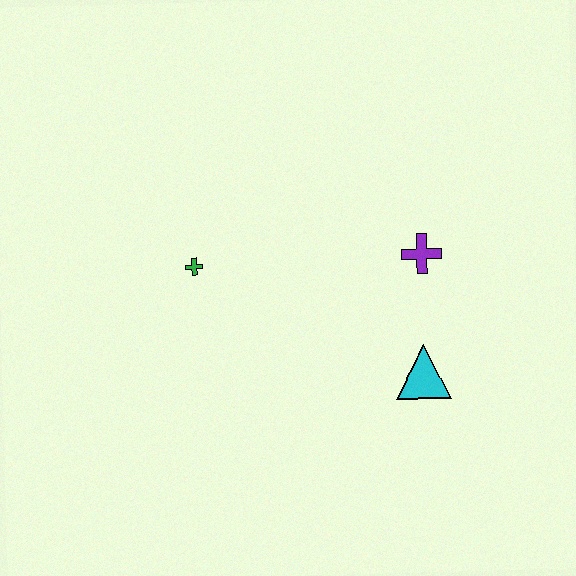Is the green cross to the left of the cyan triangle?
Yes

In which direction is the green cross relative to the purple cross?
The green cross is to the left of the purple cross.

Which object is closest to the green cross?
The purple cross is closest to the green cross.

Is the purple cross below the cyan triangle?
No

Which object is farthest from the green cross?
The cyan triangle is farthest from the green cross.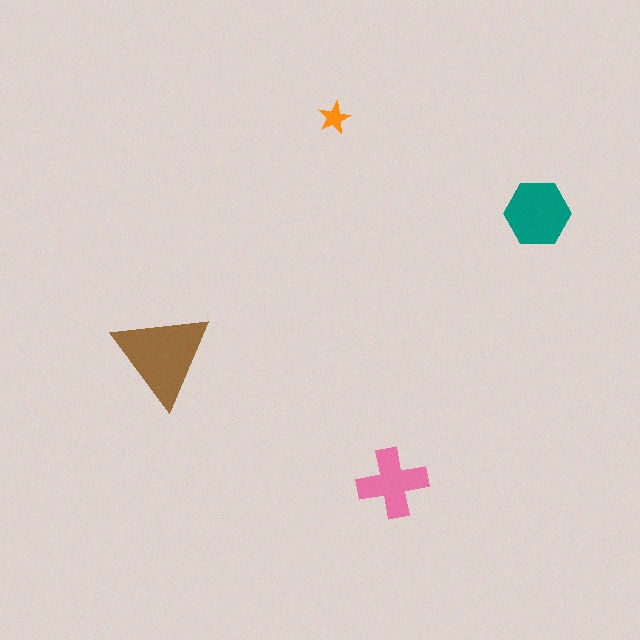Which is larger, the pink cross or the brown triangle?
The brown triangle.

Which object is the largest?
The brown triangle.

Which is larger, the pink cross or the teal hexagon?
The teal hexagon.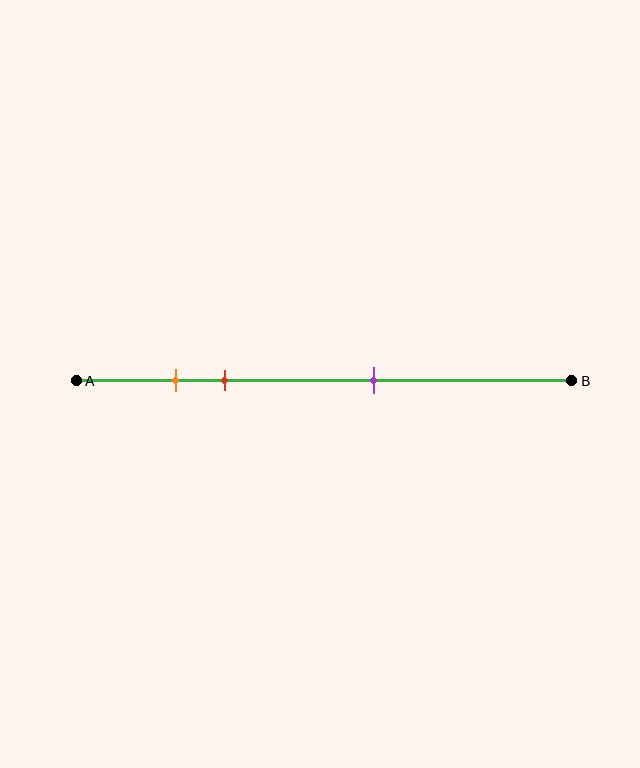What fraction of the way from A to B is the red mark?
The red mark is approximately 30% (0.3) of the way from A to B.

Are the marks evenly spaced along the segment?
No, the marks are not evenly spaced.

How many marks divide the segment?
There are 3 marks dividing the segment.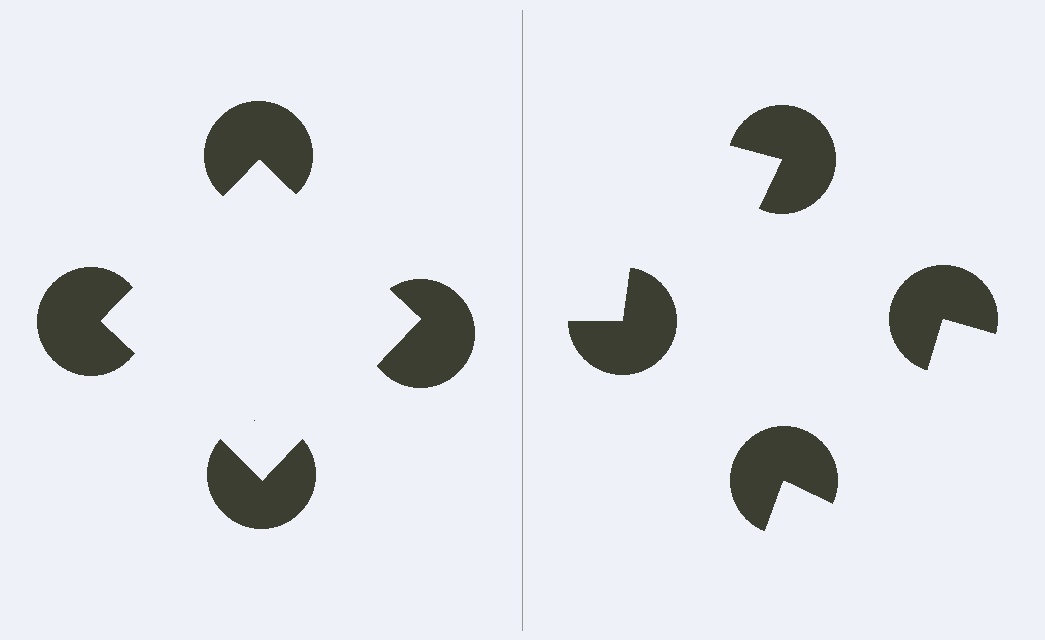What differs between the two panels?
The pac-man discs are positioned identically on both sides; only the wedge orientations differ. On the left they align to a square; on the right they are misaligned.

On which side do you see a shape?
An illusory square appears on the left side. On the right side the wedge cuts are rotated, so no coherent shape forms.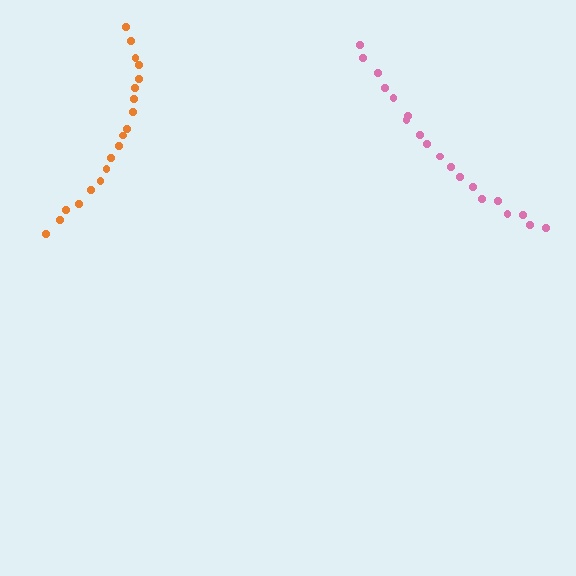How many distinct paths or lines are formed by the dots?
There are 2 distinct paths.